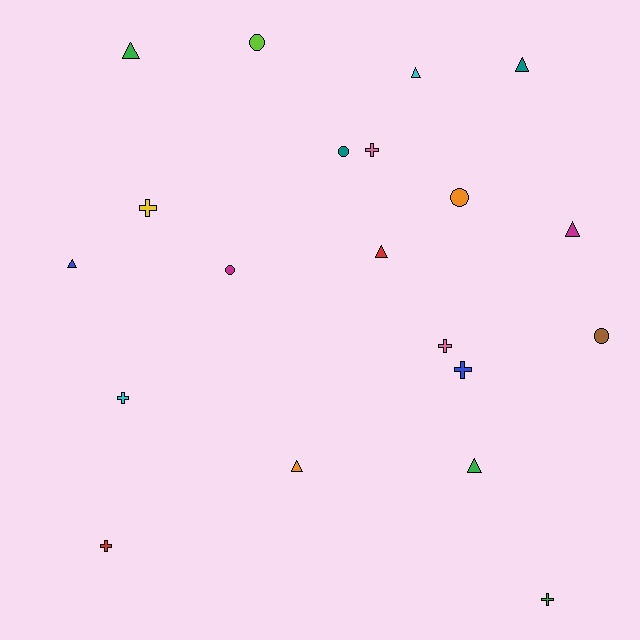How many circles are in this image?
There are 5 circles.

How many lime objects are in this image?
There is 1 lime object.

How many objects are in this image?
There are 20 objects.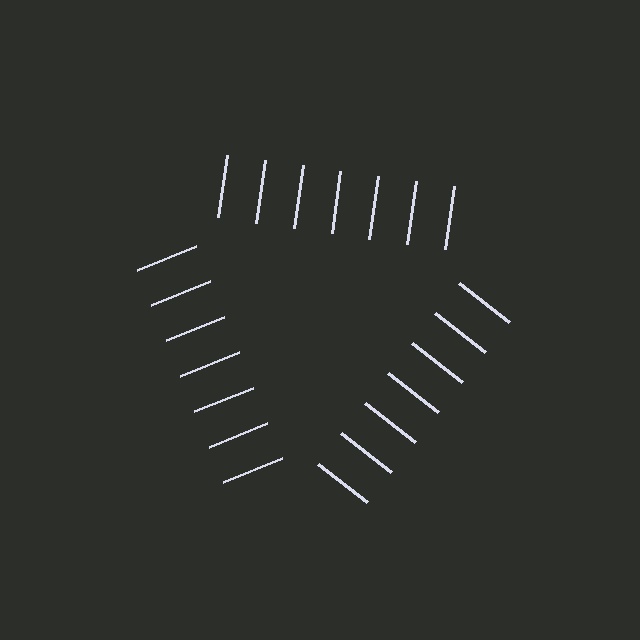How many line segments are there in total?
21 — 7 along each of the 3 edges.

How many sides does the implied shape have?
3 sides — the line-ends trace a triangle.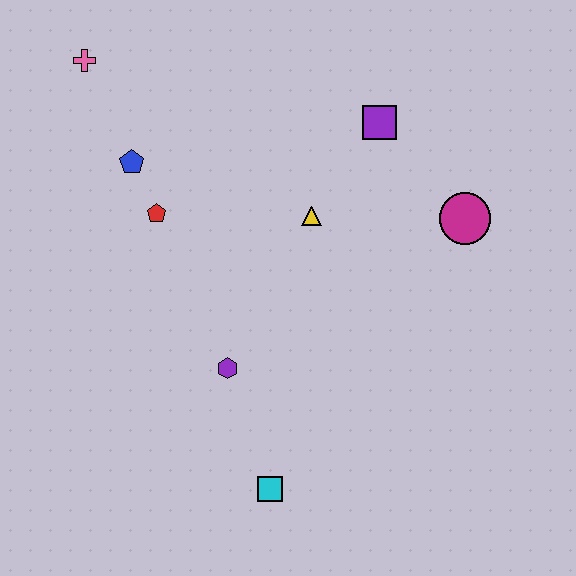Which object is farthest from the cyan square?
The pink cross is farthest from the cyan square.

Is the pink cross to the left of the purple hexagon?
Yes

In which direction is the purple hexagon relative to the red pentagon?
The purple hexagon is below the red pentagon.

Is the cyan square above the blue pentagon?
No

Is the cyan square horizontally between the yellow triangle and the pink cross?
Yes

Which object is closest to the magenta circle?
The purple square is closest to the magenta circle.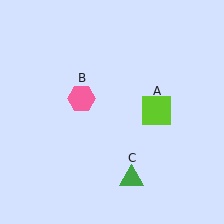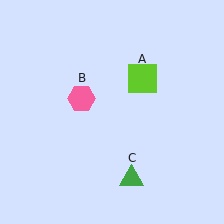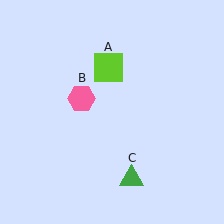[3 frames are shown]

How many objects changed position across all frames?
1 object changed position: lime square (object A).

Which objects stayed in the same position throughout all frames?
Pink hexagon (object B) and green triangle (object C) remained stationary.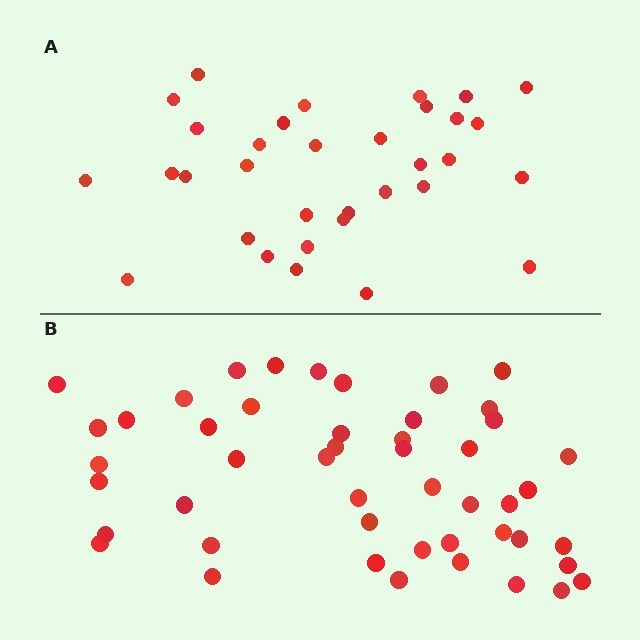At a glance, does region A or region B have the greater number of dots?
Region B (the bottom region) has more dots.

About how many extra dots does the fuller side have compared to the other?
Region B has approximately 15 more dots than region A.